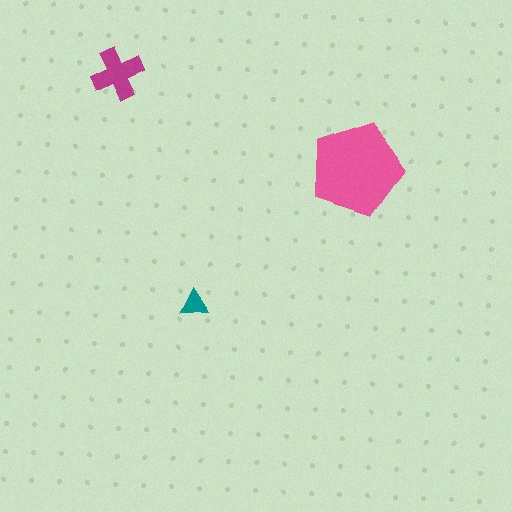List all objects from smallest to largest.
The teal triangle, the magenta cross, the pink pentagon.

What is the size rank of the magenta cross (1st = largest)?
2nd.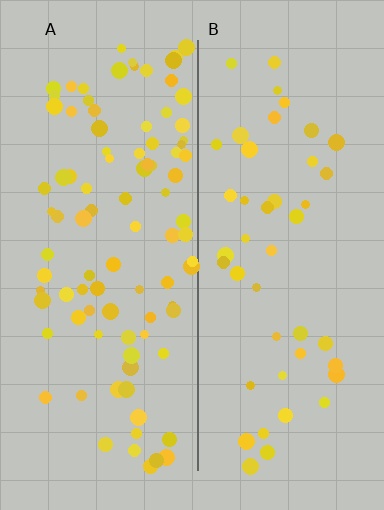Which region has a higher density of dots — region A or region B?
A (the left).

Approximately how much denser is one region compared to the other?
Approximately 2.1× — region A over region B.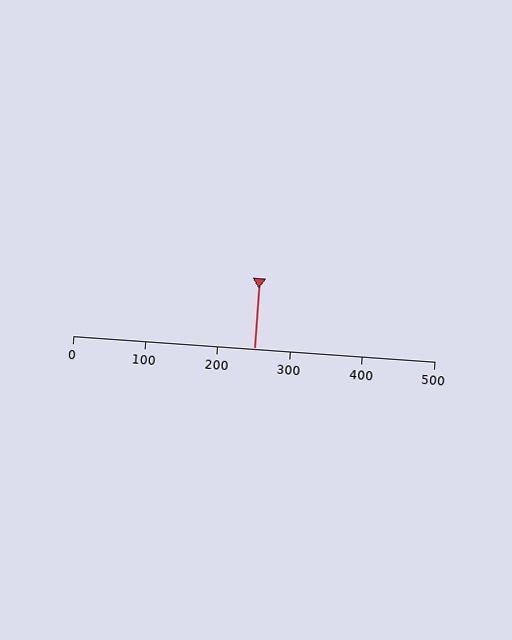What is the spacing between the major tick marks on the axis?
The major ticks are spaced 100 apart.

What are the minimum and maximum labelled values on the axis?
The axis runs from 0 to 500.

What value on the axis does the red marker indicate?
The marker indicates approximately 250.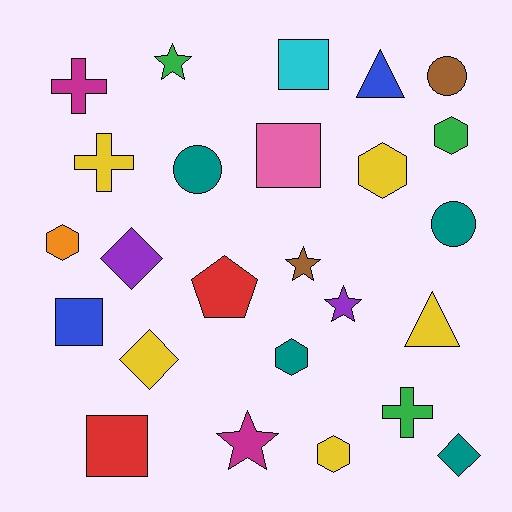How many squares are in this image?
There are 4 squares.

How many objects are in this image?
There are 25 objects.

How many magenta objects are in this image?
There are 2 magenta objects.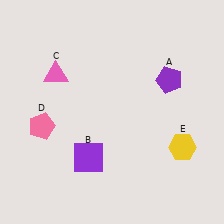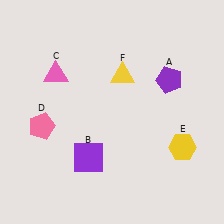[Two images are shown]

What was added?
A yellow triangle (F) was added in Image 2.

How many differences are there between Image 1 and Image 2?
There is 1 difference between the two images.